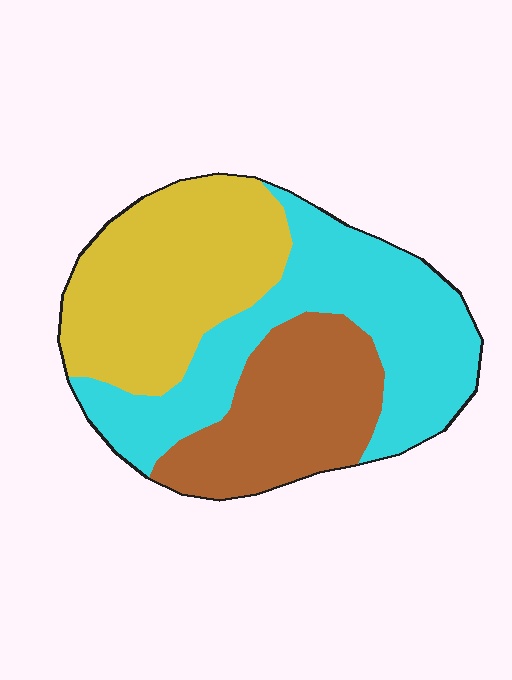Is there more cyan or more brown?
Cyan.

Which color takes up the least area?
Brown, at roughly 25%.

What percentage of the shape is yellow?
Yellow covers 34% of the shape.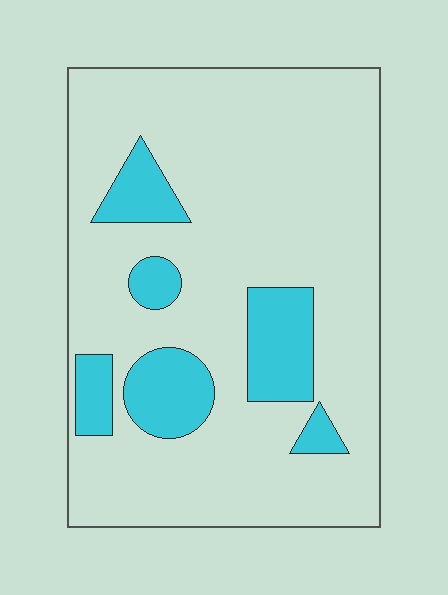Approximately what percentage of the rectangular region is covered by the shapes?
Approximately 20%.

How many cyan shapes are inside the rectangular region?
6.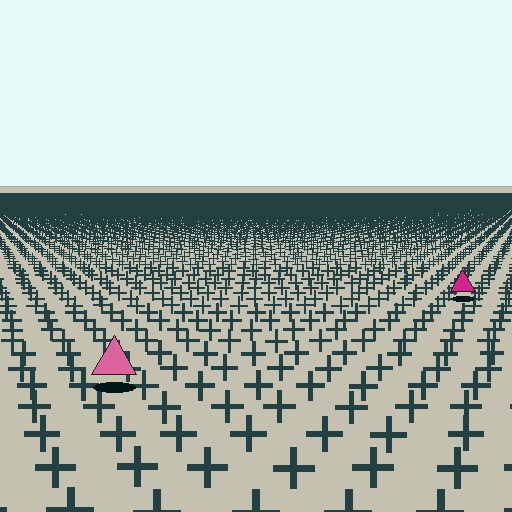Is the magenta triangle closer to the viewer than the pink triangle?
No. The pink triangle is closer — you can tell from the texture gradient: the ground texture is coarser near it.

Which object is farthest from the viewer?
The magenta triangle is farthest from the viewer. It appears smaller and the ground texture around it is denser.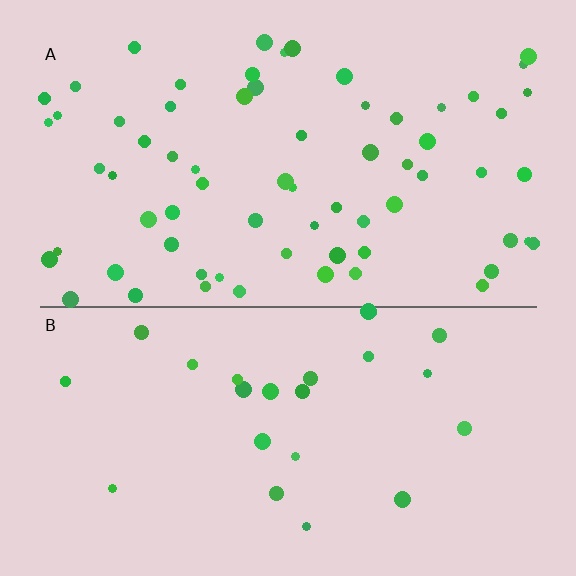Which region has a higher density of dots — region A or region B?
A (the top).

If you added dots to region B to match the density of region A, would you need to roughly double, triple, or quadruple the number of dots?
Approximately triple.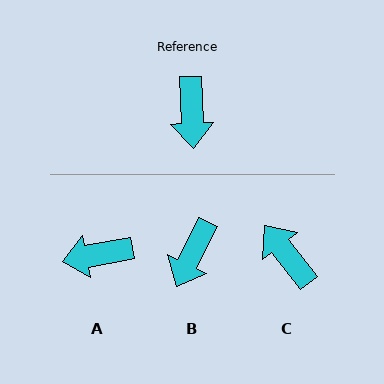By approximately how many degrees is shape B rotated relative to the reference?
Approximately 28 degrees clockwise.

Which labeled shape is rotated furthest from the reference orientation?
C, about 145 degrees away.